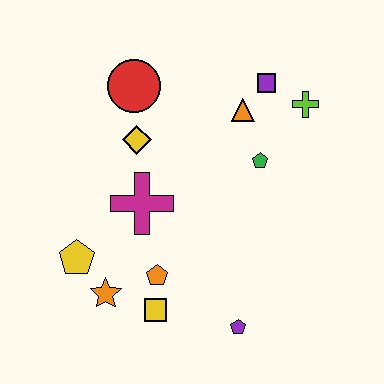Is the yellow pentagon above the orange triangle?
No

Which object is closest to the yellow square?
The orange pentagon is closest to the yellow square.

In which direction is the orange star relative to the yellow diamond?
The orange star is below the yellow diamond.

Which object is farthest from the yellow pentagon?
The lime cross is farthest from the yellow pentagon.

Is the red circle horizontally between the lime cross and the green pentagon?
No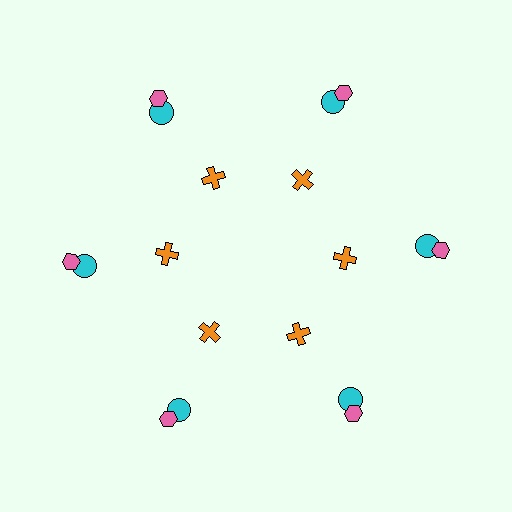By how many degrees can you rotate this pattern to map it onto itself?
The pattern maps onto itself every 60 degrees of rotation.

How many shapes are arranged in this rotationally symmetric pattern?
There are 18 shapes, arranged in 6 groups of 3.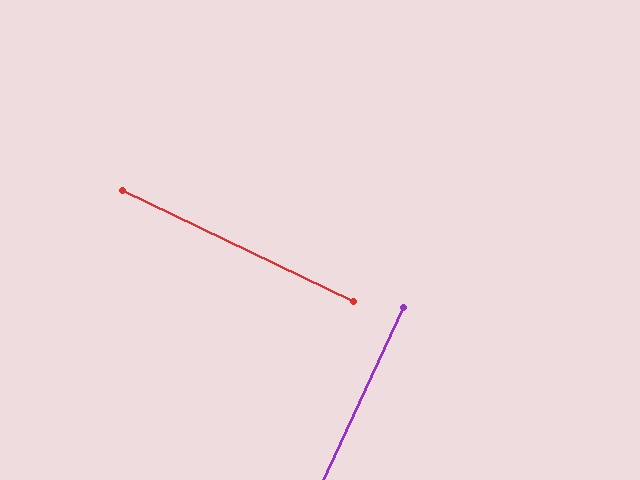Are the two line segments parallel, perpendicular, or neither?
Perpendicular — they meet at approximately 89°.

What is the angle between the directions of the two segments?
Approximately 89 degrees.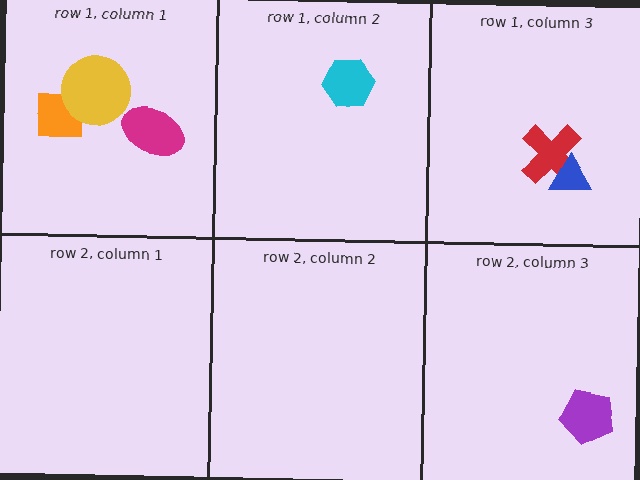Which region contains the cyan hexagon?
The row 1, column 2 region.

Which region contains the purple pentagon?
The row 2, column 3 region.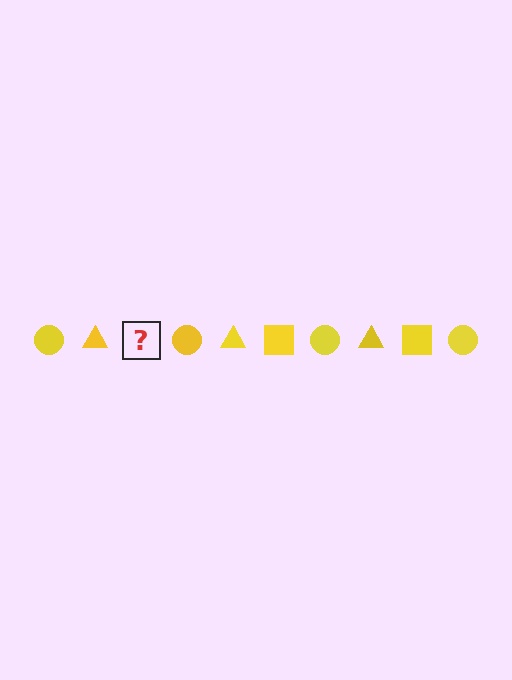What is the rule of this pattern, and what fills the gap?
The rule is that the pattern cycles through circle, triangle, square shapes in yellow. The gap should be filled with a yellow square.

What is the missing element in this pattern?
The missing element is a yellow square.